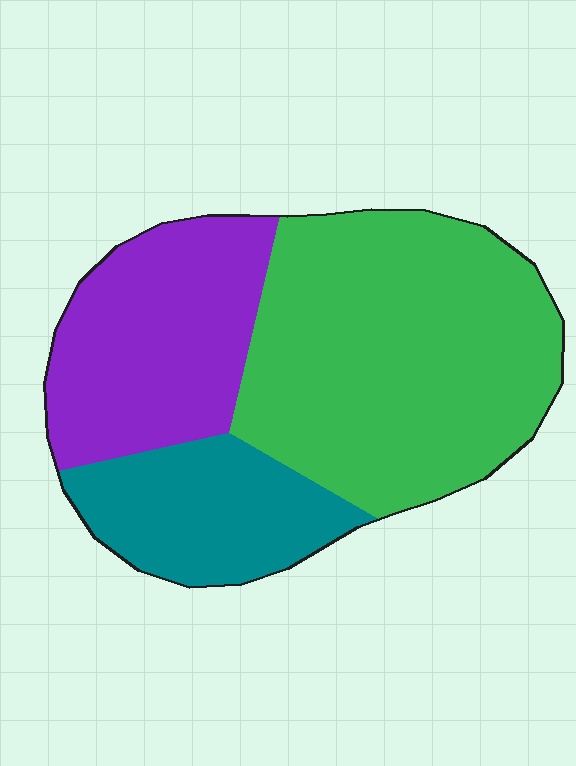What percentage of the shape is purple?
Purple covers roughly 30% of the shape.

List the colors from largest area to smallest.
From largest to smallest: green, purple, teal.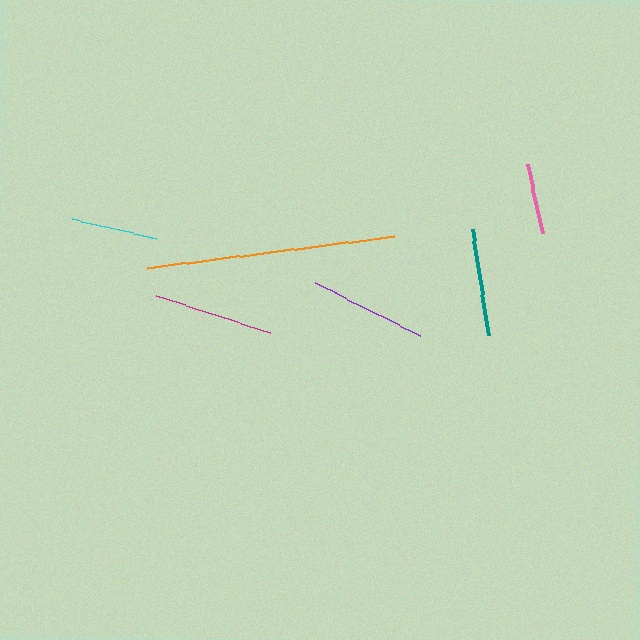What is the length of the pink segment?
The pink segment is approximately 71 pixels long.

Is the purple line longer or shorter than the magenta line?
The magenta line is longer than the purple line.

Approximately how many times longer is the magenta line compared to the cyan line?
The magenta line is approximately 1.4 times the length of the cyan line.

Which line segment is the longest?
The orange line is the longest at approximately 249 pixels.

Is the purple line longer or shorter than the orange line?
The orange line is longer than the purple line.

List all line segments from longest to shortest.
From longest to shortest: orange, magenta, purple, teal, cyan, pink.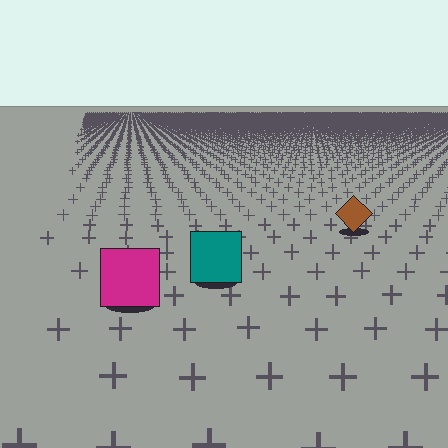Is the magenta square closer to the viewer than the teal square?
Yes. The magenta square is closer — you can tell from the texture gradient: the ground texture is coarser near it.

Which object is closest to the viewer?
The magenta square is closest. The texture marks near it are larger and more spread out.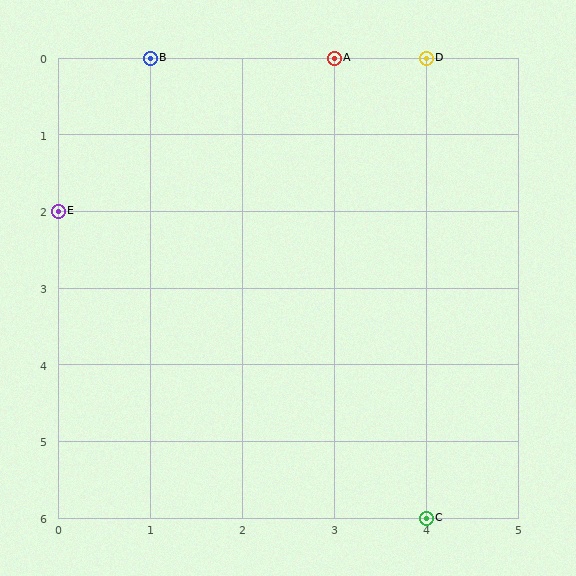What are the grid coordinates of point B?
Point B is at grid coordinates (1, 0).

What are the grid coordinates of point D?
Point D is at grid coordinates (4, 0).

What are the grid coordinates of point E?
Point E is at grid coordinates (0, 2).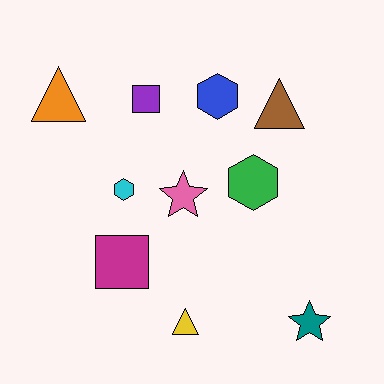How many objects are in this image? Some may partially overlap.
There are 10 objects.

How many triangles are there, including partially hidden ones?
There are 3 triangles.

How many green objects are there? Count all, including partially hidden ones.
There is 1 green object.